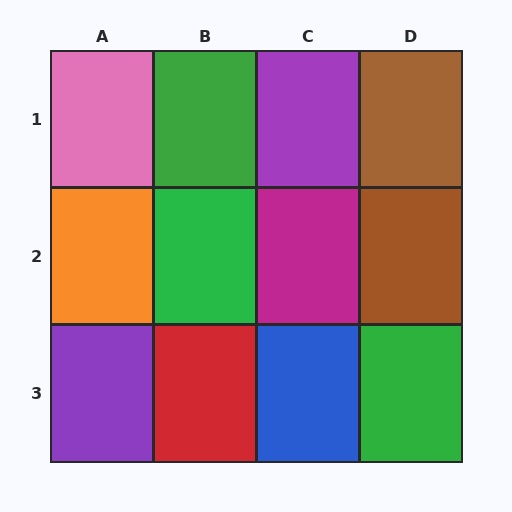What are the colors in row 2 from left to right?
Orange, green, magenta, brown.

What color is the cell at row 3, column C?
Blue.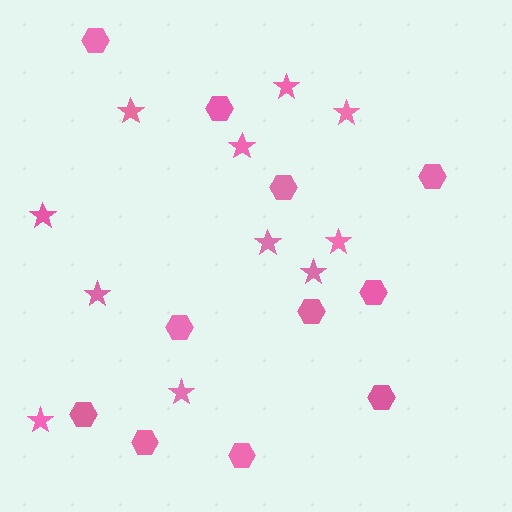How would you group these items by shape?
There are 2 groups: one group of hexagons (11) and one group of stars (11).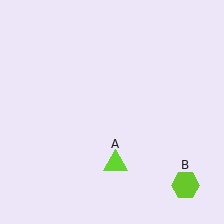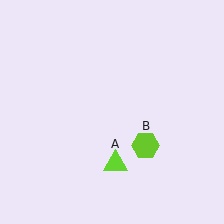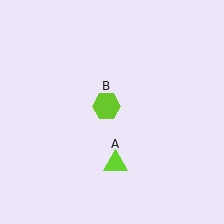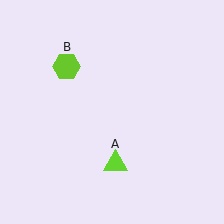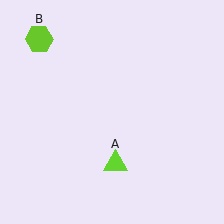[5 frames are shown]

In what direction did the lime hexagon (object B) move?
The lime hexagon (object B) moved up and to the left.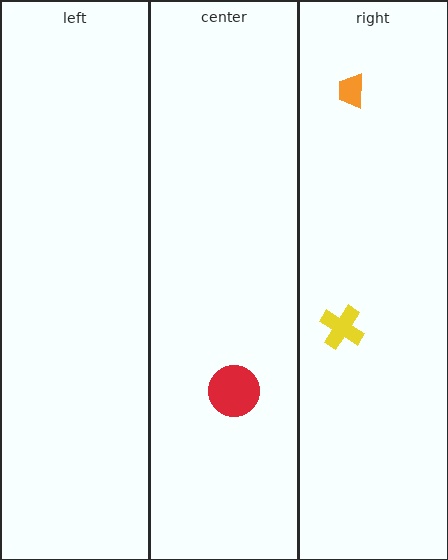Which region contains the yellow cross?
The right region.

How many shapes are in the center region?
1.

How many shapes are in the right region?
2.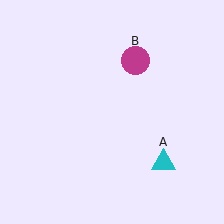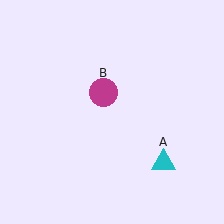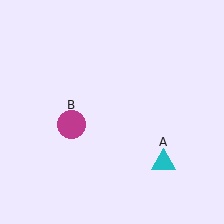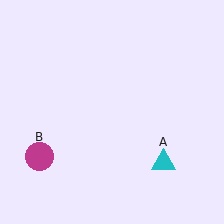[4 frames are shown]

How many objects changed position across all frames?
1 object changed position: magenta circle (object B).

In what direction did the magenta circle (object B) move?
The magenta circle (object B) moved down and to the left.